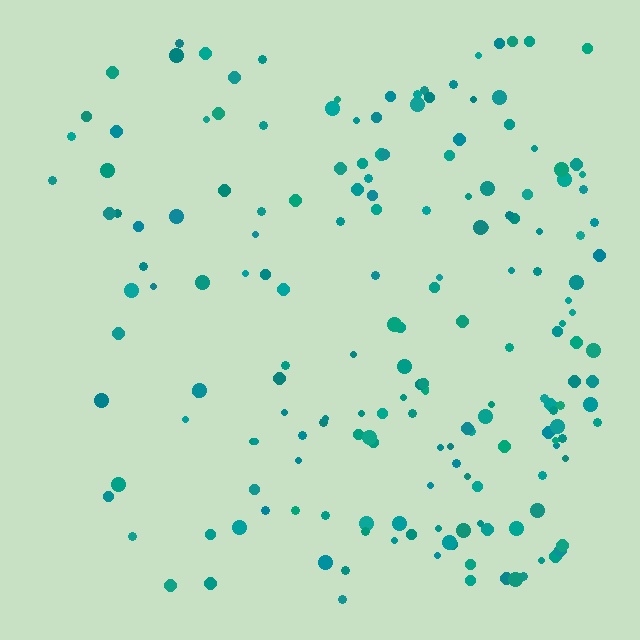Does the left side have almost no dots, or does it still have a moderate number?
Still a moderate number, just noticeably fewer than the right.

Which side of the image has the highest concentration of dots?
The right.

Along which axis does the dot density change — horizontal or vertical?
Horizontal.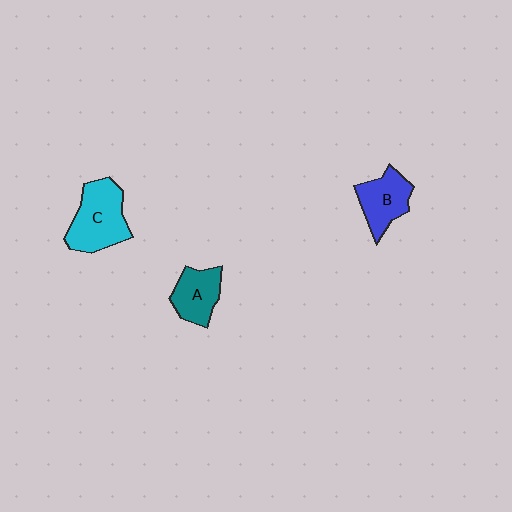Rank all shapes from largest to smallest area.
From largest to smallest: C (cyan), B (blue), A (teal).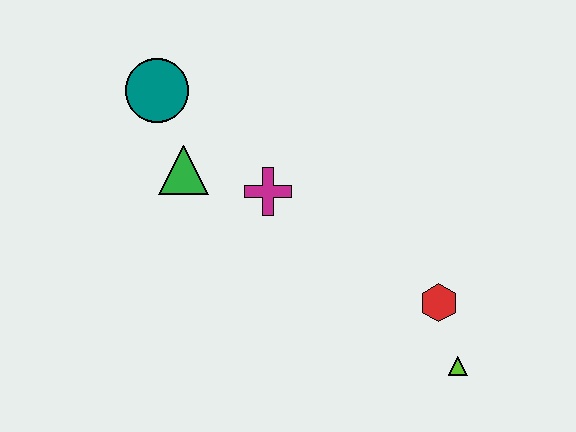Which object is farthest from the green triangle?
The lime triangle is farthest from the green triangle.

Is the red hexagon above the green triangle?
No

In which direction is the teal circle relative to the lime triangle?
The teal circle is to the left of the lime triangle.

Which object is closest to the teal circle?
The green triangle is closest to the teal circle.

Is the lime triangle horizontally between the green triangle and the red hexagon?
No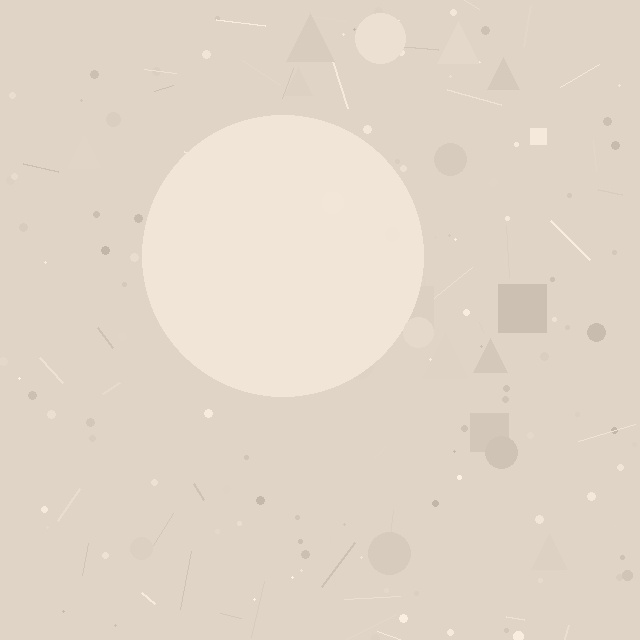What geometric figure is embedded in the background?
A circle is embedded in the background.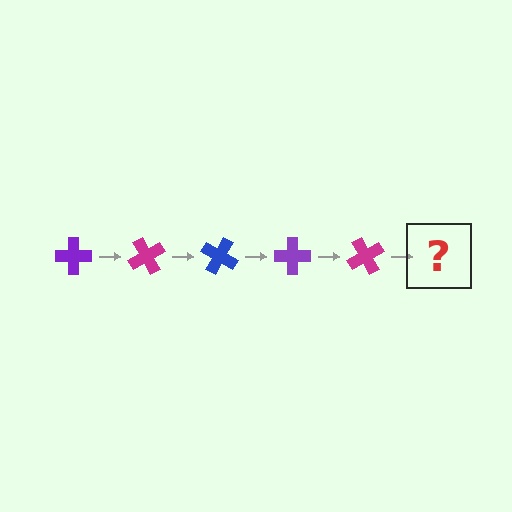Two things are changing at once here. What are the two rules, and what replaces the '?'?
The two rules are that it rotates 60 degrees each step and the color cycles through purple, magenta, and blue. The '?' should be a blue cross, rotated 300 degrees from the start.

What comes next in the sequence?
The next element should be a blue cross, rotated 300 degrees from the start.